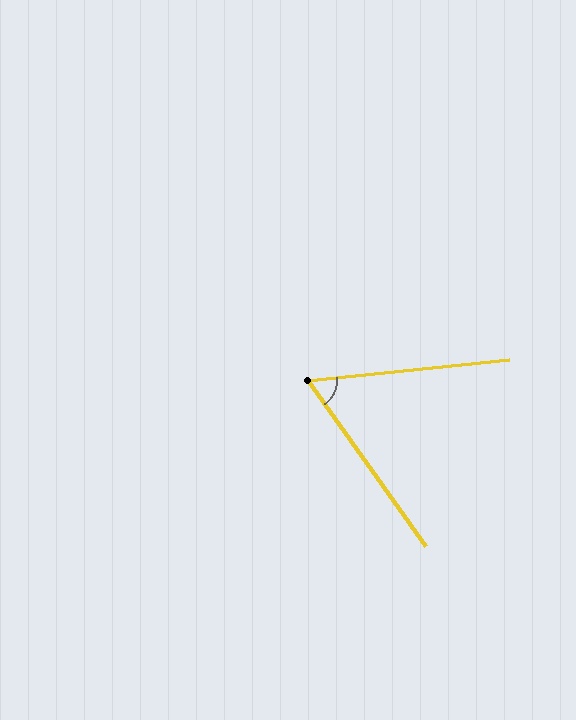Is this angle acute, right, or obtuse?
It is acute.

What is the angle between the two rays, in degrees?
Approximately 60 degrees.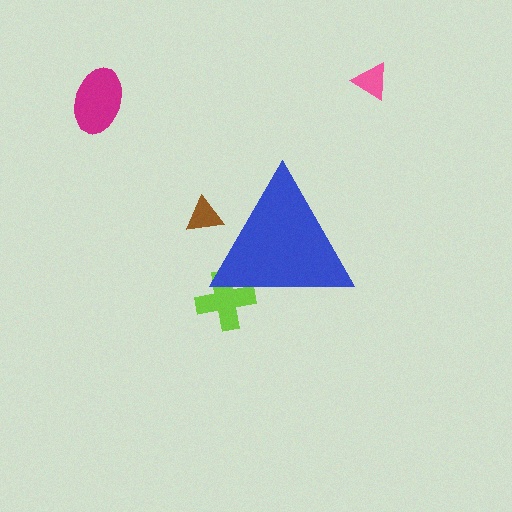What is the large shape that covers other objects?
A blue triangle.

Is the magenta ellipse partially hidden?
No, the magenta ellipse is fully visible.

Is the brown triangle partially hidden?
Yes, the brown triangle is partially hidden behind the blue triangle.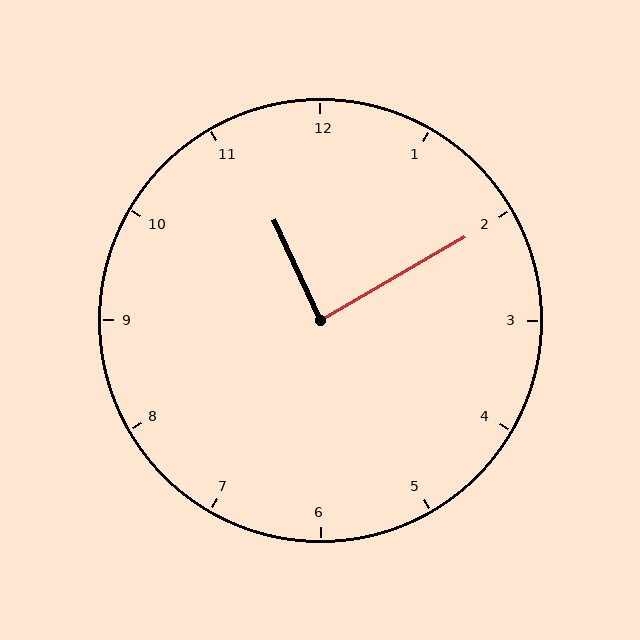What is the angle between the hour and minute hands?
Approximately 85 degrees.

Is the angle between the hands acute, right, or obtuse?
It is right.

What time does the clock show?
11:10.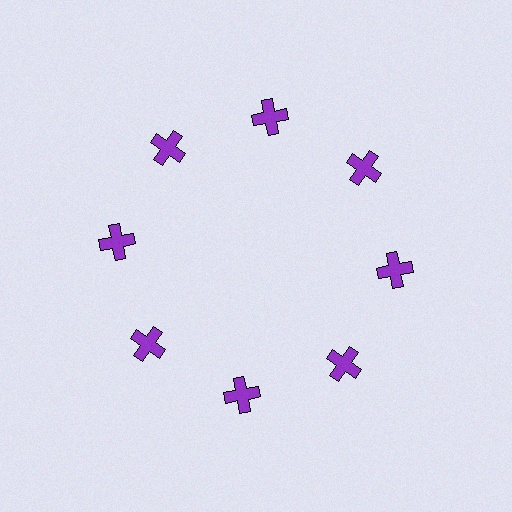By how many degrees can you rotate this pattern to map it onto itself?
The pattern maps onto itself every 45 degrees of rotation.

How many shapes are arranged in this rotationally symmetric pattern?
There are 8 shapes, arranged in 8 groups of 1.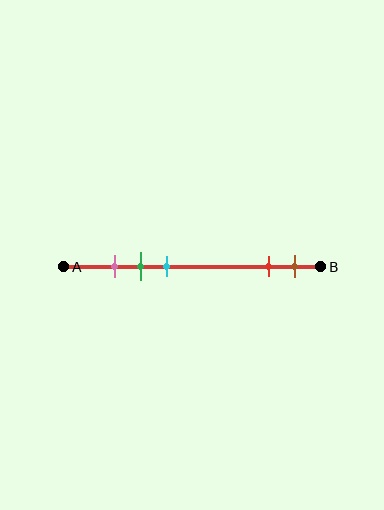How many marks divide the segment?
There are 5 marks dividing the segment.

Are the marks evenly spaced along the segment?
No, the marks are not evenly spaced.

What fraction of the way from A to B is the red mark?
The red mark is approximately 80% (0.8) of the way from A to B.